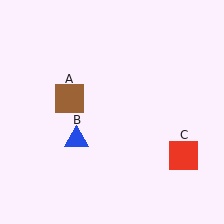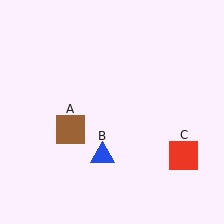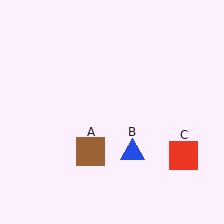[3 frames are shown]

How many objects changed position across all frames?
2 objects changed position: brown square (object A), blue triangle (object B).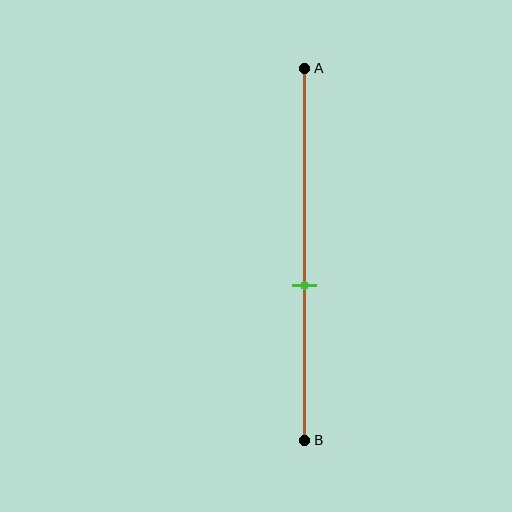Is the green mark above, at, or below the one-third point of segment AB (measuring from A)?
The green mark is below the one-third point of segment AB.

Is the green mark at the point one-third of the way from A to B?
No, the mark is at about 60% from A, not at the 33% one-third point.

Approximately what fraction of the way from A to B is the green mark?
The green mark is approximately 60% of the way from A to B.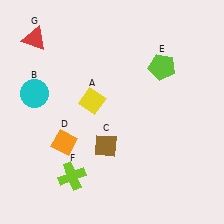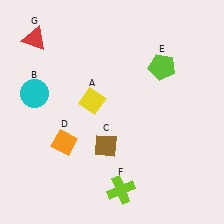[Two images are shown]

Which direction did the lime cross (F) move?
The lime cross (F) moved right.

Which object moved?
The lime cross (F) moved right.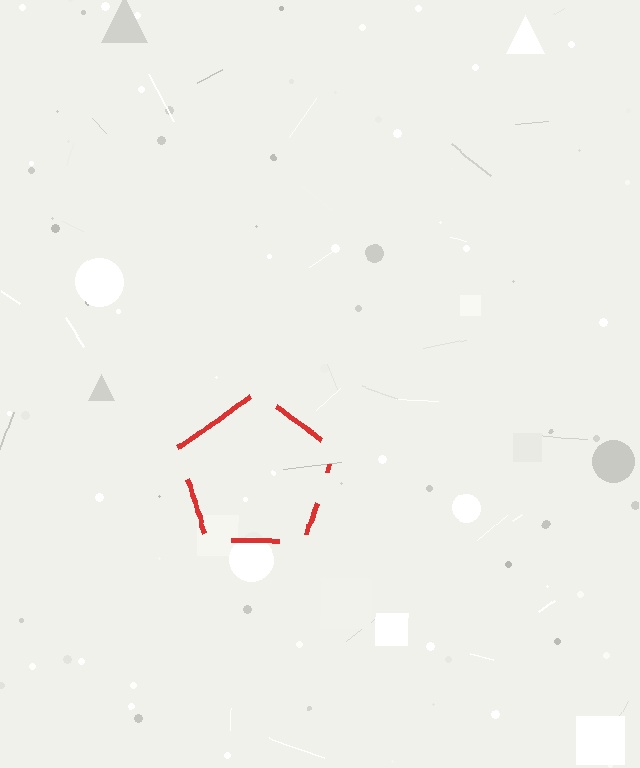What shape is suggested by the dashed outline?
The dashed outline suggests a pentagon.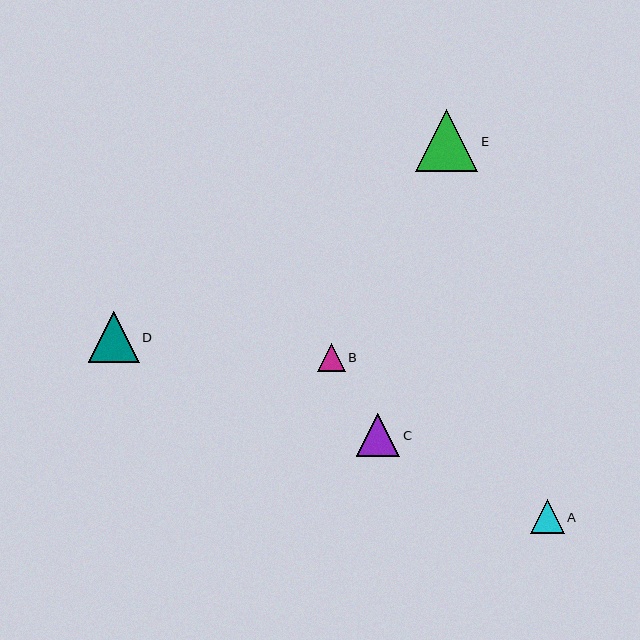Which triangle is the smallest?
Triangle B is the smallest with a size of approximately 28 pixels.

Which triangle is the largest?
Triangle E is the largest with a size of approximately 62 pixels.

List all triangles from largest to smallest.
From largest to smallest: E, D, C, A, B.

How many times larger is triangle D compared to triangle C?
Triangle D is approximately 1.2 times the size of triangle C.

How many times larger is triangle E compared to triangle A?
Triangle E is approximately 1.8 times the size of triangle A.